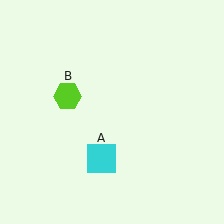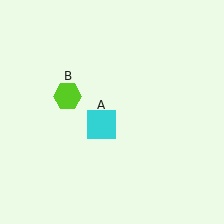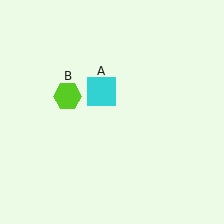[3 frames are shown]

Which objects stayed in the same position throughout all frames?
Lime hexagon (object B) remained stationary.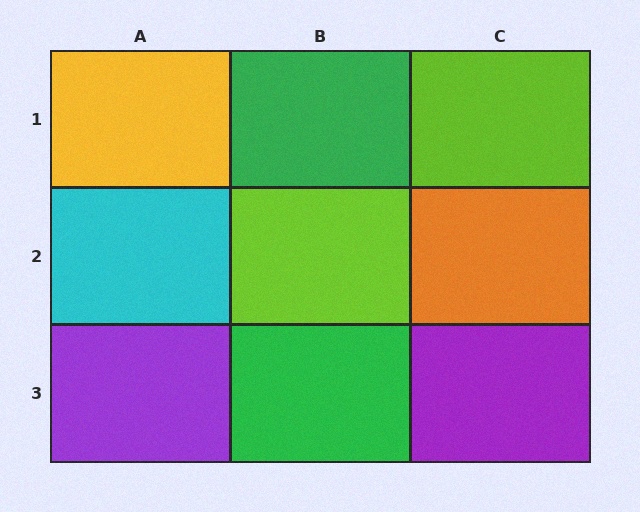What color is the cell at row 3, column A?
Purple.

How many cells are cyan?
1 cell is cyan.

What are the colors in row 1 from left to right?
Yellow, green, lime.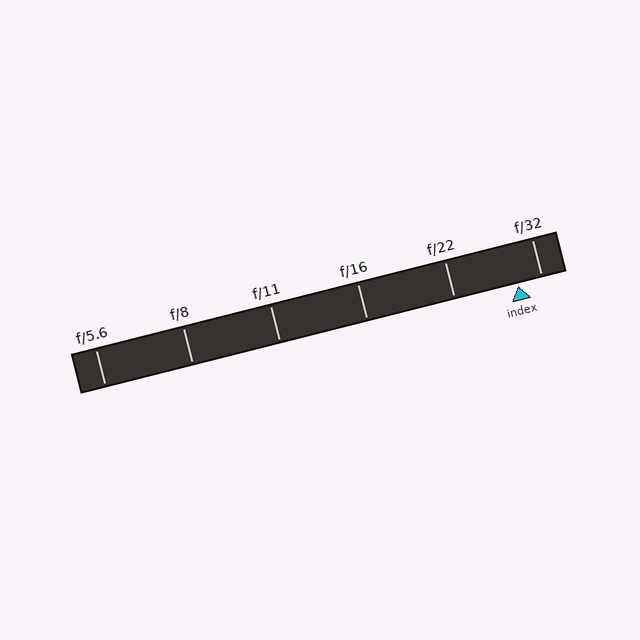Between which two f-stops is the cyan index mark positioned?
The index mark is between f/22 and f/32.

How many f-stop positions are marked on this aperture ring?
There are 6 f-stop positions marked.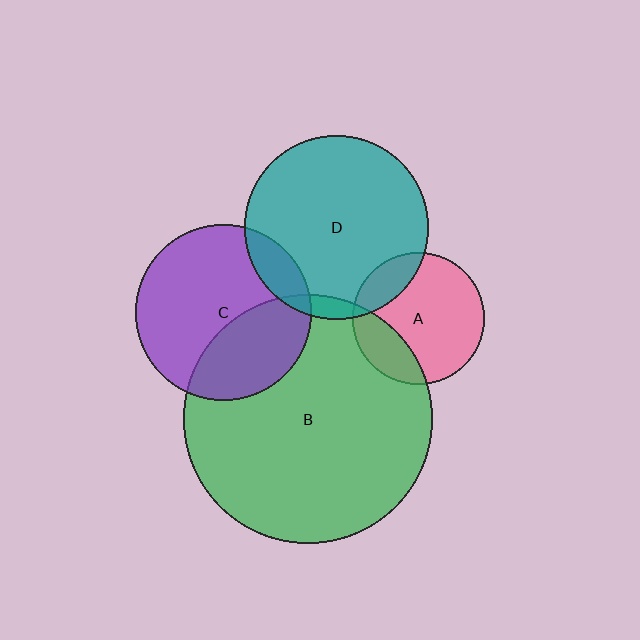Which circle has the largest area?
Circle B (green).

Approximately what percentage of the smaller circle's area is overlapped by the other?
Approximately 10%.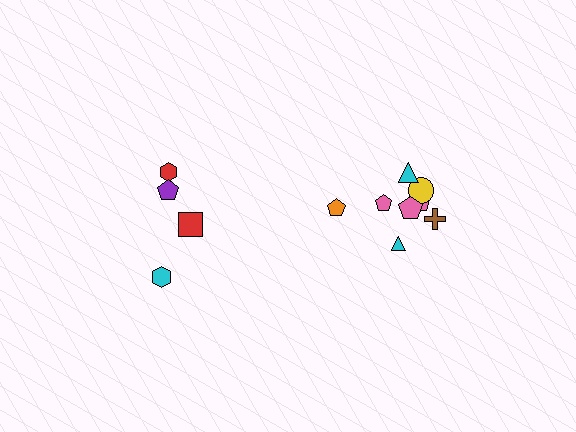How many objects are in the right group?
There are 8 objects.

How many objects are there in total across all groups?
There are 12 objects.